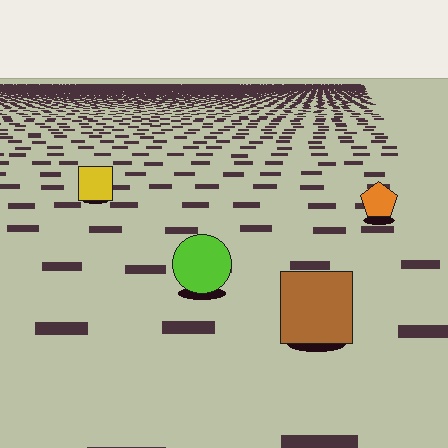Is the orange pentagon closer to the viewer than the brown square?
No. The brown square is closer — you can tell from the texture gradient: the ground texture is coarser near it.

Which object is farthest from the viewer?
The yellow square is farthest from the viewer. It appears smaller and the ground texture around it is denser.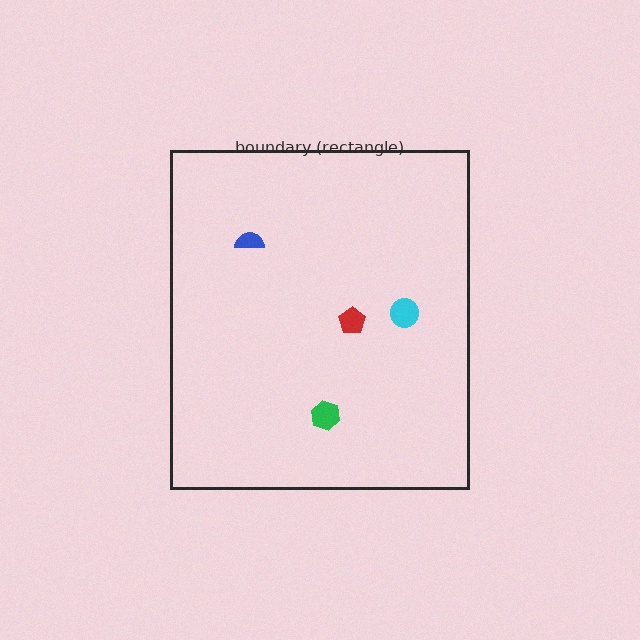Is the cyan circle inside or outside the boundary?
Inside.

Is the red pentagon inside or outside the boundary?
Inside.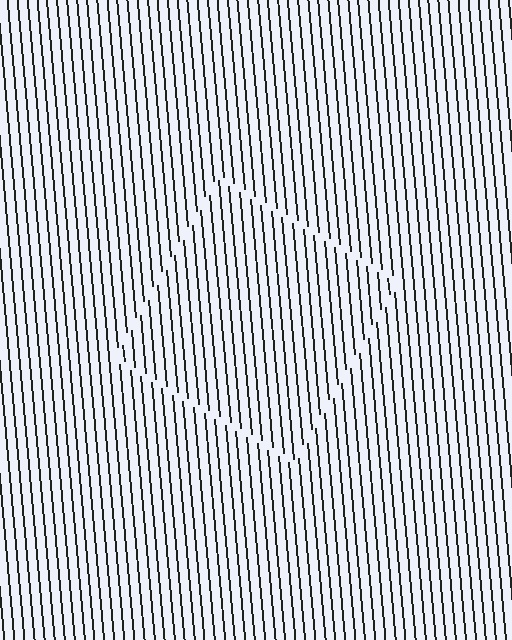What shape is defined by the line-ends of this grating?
An illusory square. The interior of the shape contains the same grating, shifted by half a period — the contour is defined by the phase discontinuity where line-ends from the inner and outer gratings abut.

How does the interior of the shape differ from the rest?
The interior of the shape contains the same grating, shifted by half a period — the contour is defined by the phase discontinuity where line-ends from the inner and outer gratings abut.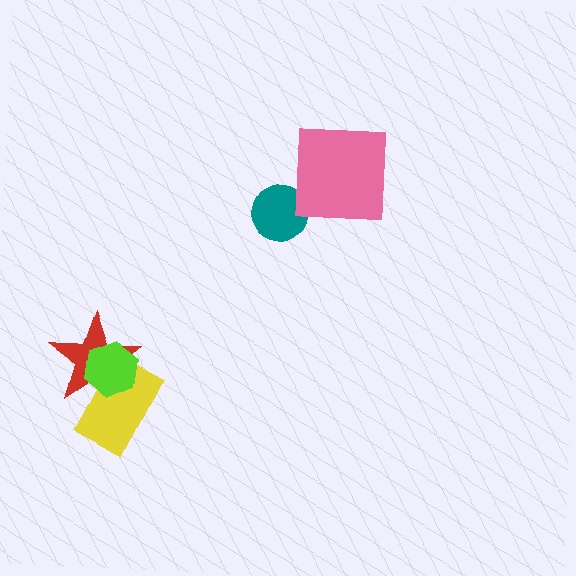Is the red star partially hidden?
Yes, it is partially covered by another shape.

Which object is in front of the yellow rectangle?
The lime hexagon is in front of the yellow rectangle.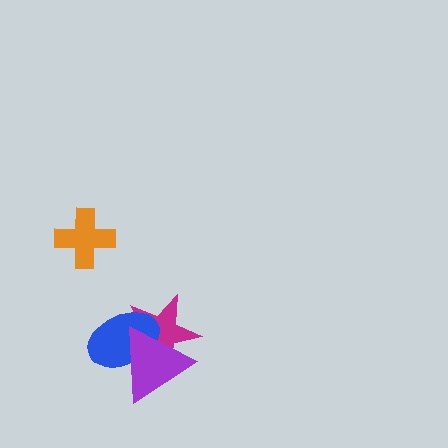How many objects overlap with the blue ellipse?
2 objects overlap with the blue ellipse.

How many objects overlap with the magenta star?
2 objects overlap with the magenta star.